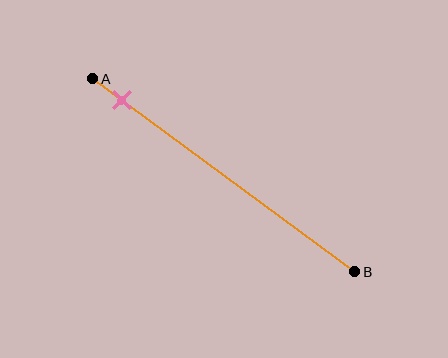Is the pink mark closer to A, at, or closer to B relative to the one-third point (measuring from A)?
The pink mark is closer to point A than the one-third point of segment AB.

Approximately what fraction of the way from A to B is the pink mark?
The pink mark is approximately 10% of the way from A to B.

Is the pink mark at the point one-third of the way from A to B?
No, the mark is at about 10% from A, not at the 33% one-third point.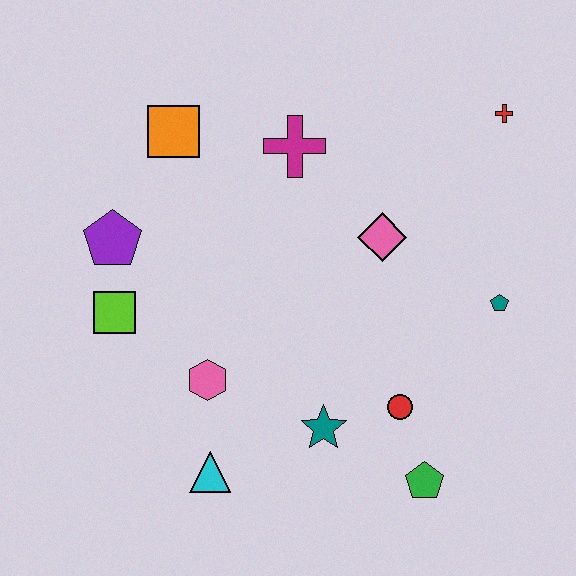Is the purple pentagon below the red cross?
Yes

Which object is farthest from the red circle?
The orange square is farthest from the red circle.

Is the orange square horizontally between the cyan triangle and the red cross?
No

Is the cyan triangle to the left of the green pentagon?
Yes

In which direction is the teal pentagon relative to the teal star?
The teal pentagon is to the right of the teal star.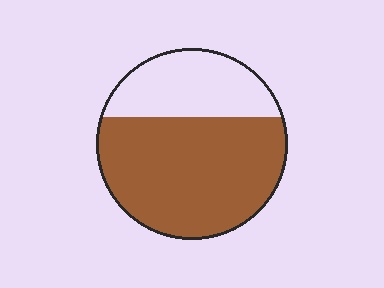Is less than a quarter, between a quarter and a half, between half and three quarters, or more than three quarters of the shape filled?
Between half and three quarters.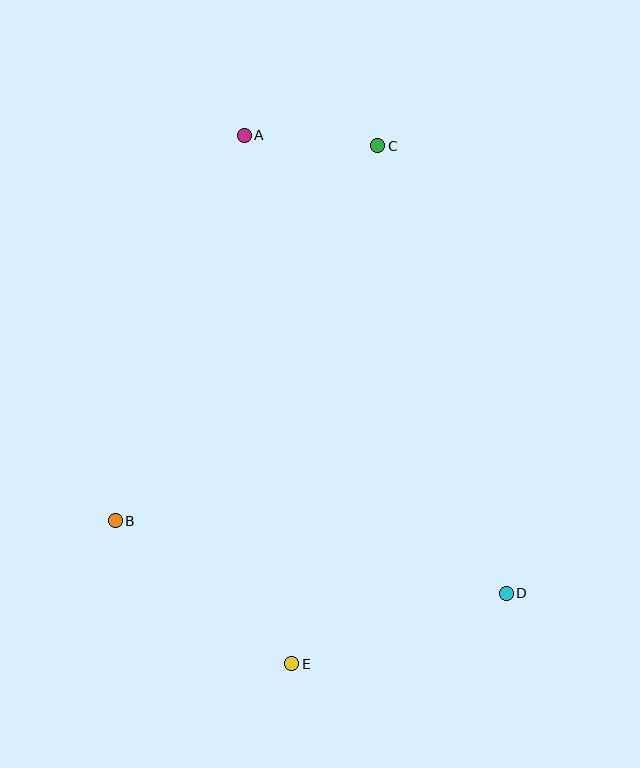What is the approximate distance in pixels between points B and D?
The distance between B and D is approximately 398 pixels.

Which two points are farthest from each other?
Points A and E are farthest from each other.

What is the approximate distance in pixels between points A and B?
The distance between A and B is approximately 406 pixels.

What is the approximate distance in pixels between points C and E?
The distance between C and E is approximately 525 pixels.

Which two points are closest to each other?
Points A and C are closest to each other.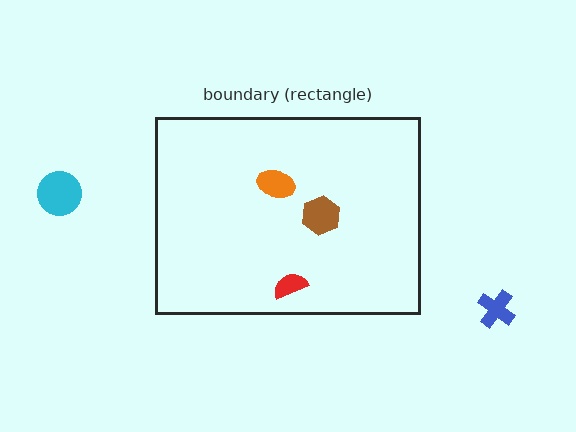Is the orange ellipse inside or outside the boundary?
Inside.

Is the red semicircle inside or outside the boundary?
Inside.